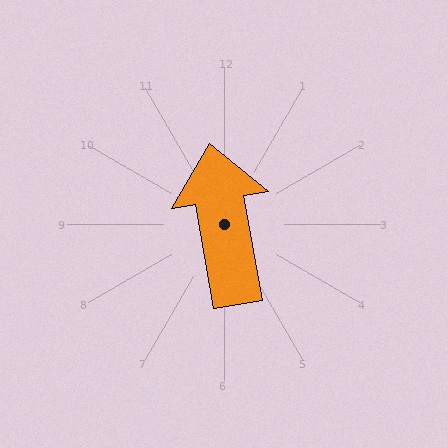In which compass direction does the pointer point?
North.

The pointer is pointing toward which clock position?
Roughly 12 o'clock.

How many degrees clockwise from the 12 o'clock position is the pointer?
Approximately 350 degrees.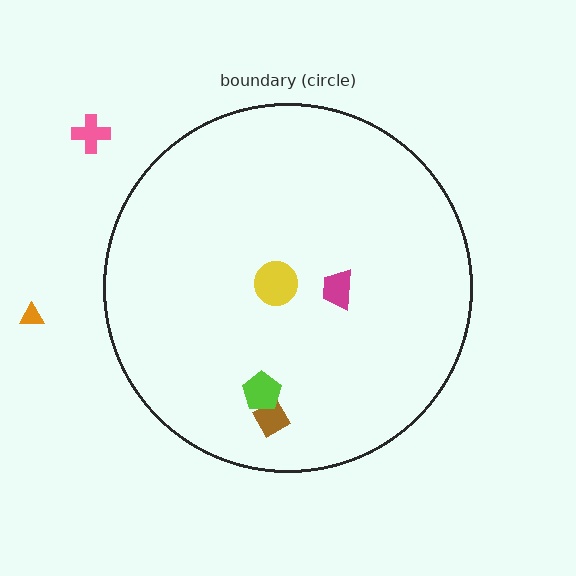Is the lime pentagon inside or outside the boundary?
Inside.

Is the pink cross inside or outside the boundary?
Outside.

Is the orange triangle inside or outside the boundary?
Outside.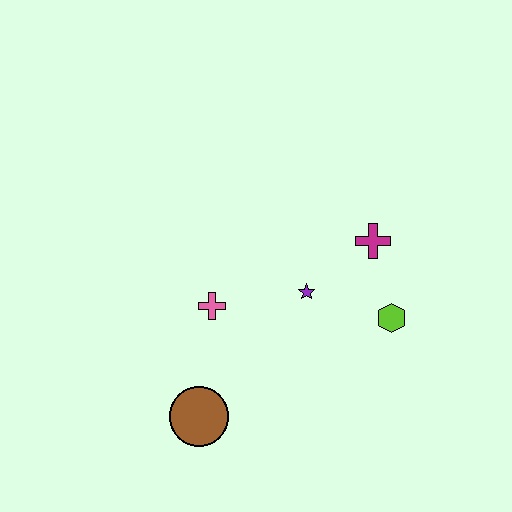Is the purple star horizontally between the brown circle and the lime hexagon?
Yes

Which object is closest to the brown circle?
The pink cross is closest to the brown circle.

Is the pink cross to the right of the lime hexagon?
No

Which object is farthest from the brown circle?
The magenta cross is farthest from the brown circle.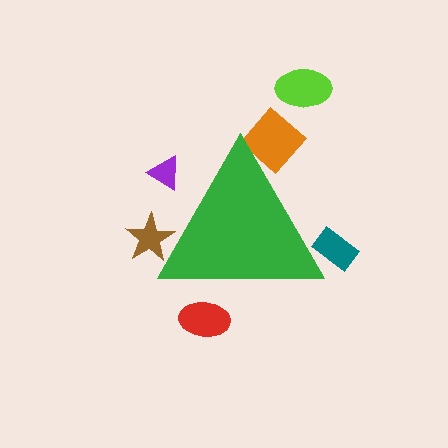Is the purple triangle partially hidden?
Yes, the purple triangle is partially hidden behind the green triangle.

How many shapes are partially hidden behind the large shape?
5 shapes are partially hidden.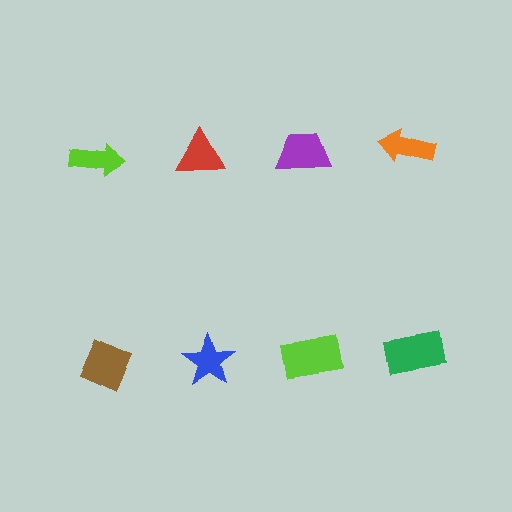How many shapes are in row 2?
4 shapes.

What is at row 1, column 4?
An orange arrow.